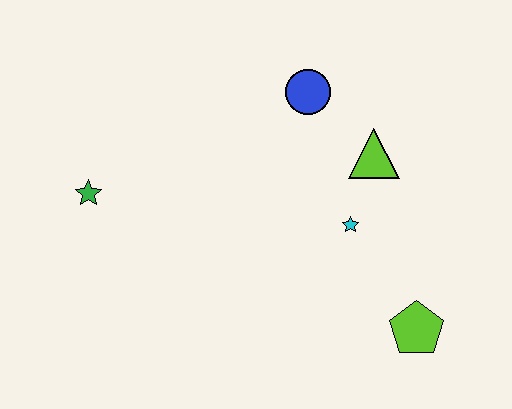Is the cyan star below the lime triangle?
Yes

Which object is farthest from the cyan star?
The green star is farthest from the cyan star.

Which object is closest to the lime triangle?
The cyan star is closest to the lime triangle.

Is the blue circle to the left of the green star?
No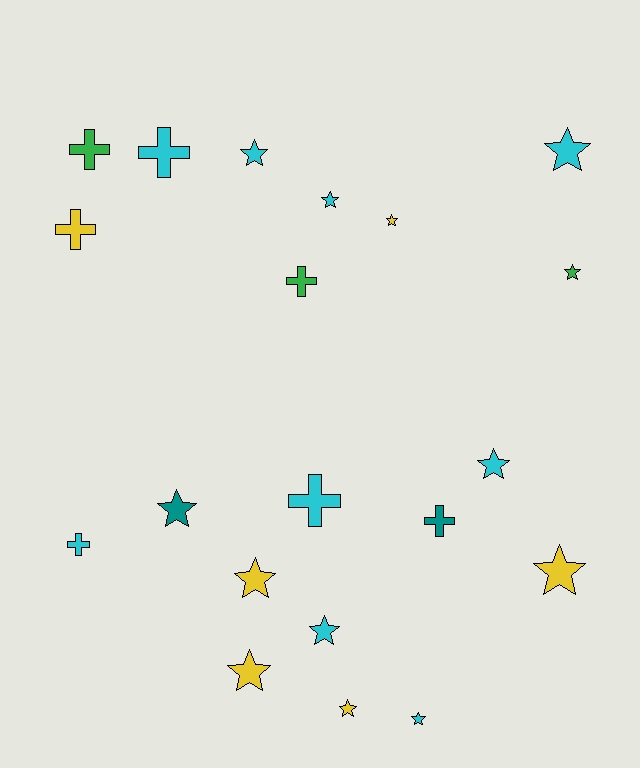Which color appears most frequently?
Cyan, with 9 objects.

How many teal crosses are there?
There is 1 teal cross.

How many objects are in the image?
There are 20 objects.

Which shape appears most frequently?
Star, with 13 objects.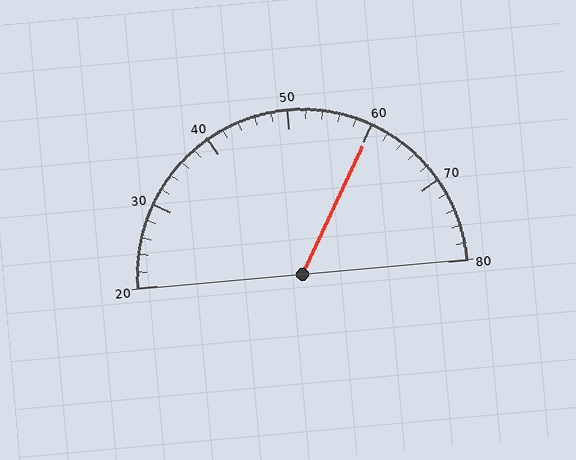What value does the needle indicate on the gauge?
The needle indicates approximately 60.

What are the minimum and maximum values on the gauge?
The gauge ranges from 20 to 80.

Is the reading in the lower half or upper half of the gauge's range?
The reading is in the upper half of the range (20 to 80).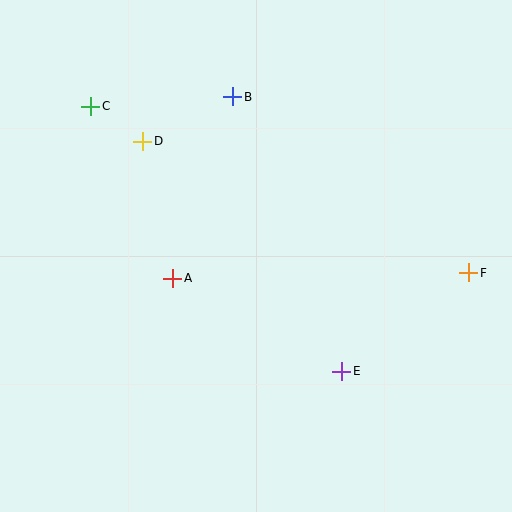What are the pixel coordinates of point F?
Point F is at (469, 273).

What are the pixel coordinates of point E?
Point E is at (342, 371).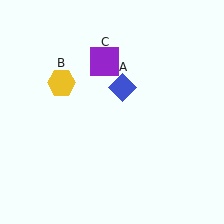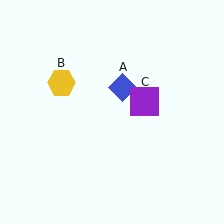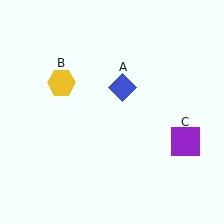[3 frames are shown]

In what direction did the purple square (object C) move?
The purple square (object C) moved down and to the right.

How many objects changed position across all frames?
1 object changed position: purple square (object C).